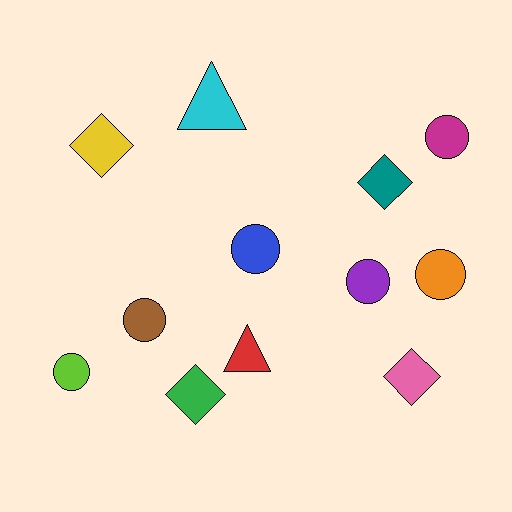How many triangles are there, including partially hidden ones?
There are 2 triangles.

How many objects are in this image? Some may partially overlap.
There are 12 objects.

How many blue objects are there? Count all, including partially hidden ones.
There is 1 blue object.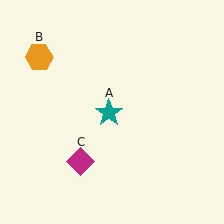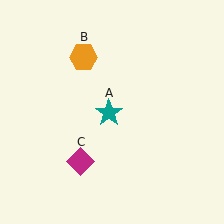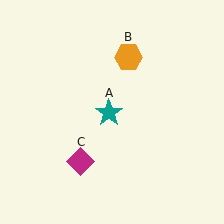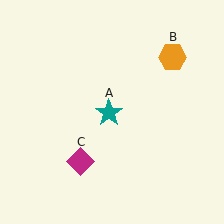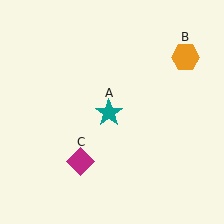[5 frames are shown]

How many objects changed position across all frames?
1 object changed position: orange hexagon (object B).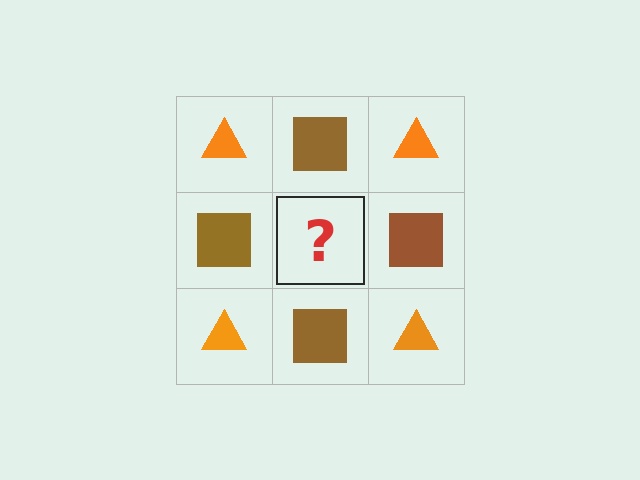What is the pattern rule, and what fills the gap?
The rule is that it alternates orange triangle and brown square in a checkerboard pattern. The gap should be filled with an orange triangle.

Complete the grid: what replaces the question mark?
The question mark should be replaced with an orange triangle.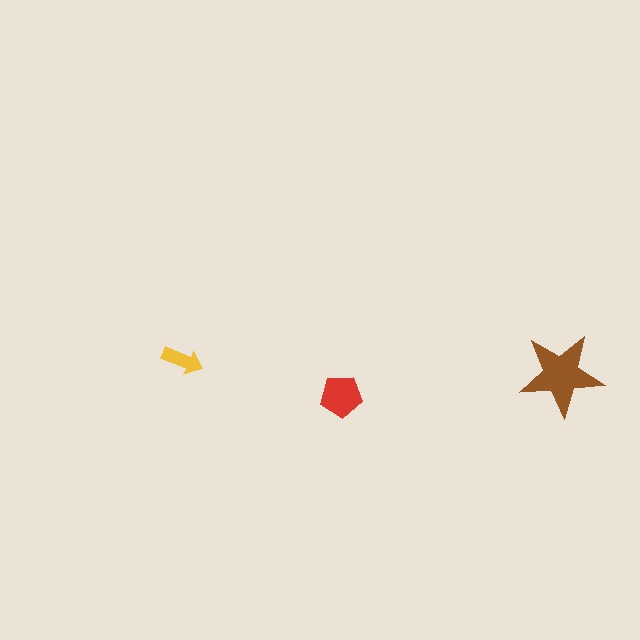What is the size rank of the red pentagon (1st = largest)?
2nd.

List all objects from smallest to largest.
The yellow arrow, the red pentagon, the brown star.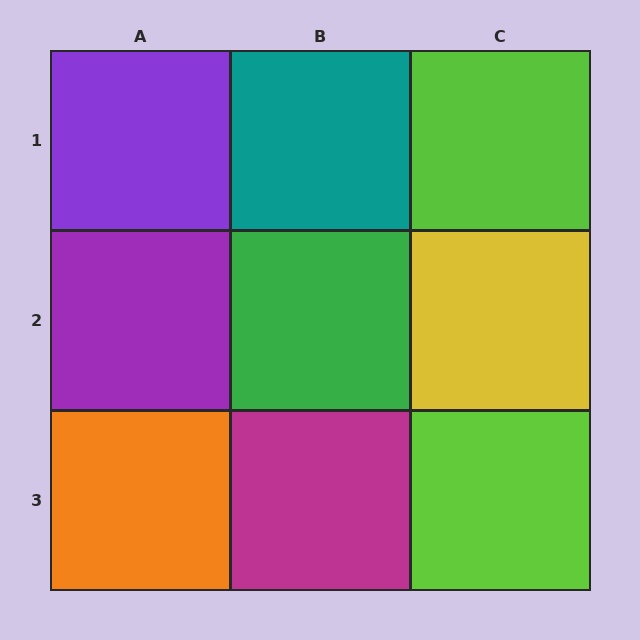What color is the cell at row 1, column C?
Lime.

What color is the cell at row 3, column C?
Lime.